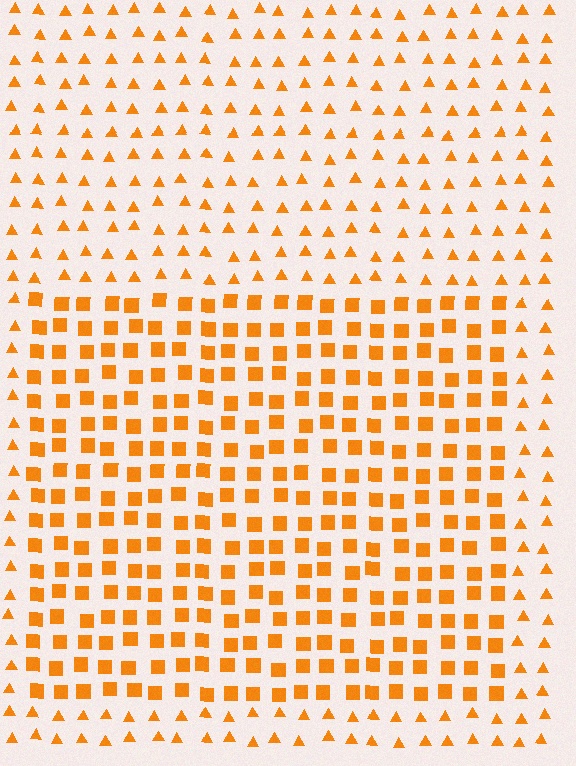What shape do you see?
I see a rectangle.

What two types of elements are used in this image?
The image uses squares inside the rectangle region and triangles outside it.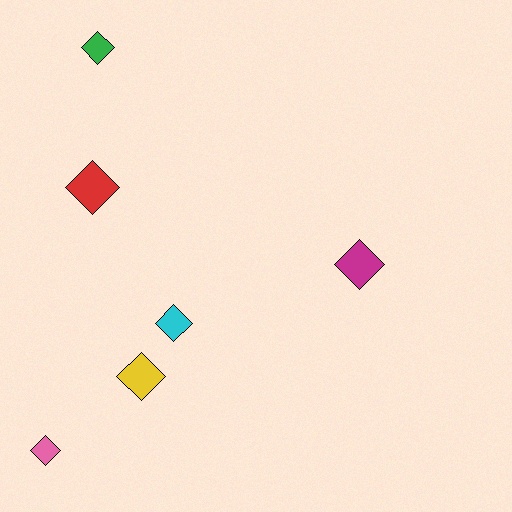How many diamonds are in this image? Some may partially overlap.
There are 6 diamonds.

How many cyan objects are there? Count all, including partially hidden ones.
There is 1 cyan object.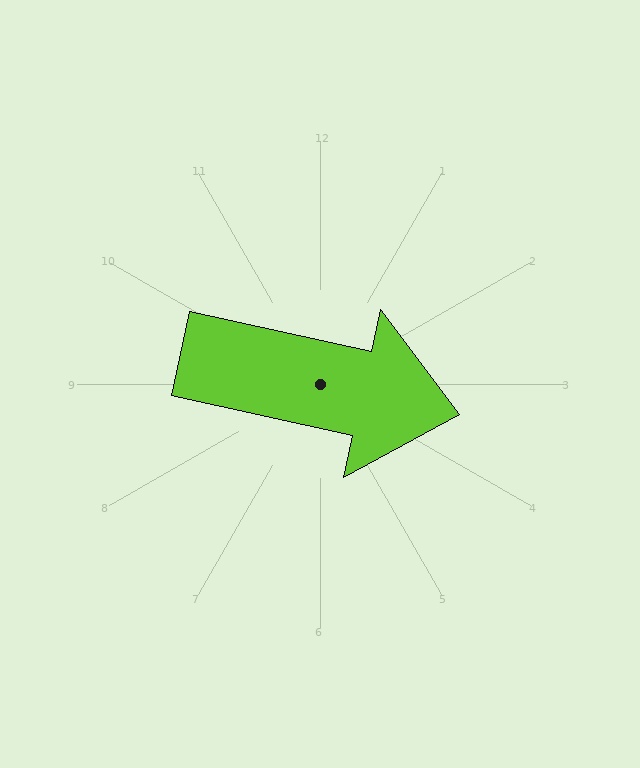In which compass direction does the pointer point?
East.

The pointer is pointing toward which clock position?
Roughly 3 o'clock.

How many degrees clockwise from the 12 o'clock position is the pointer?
Approximately 102 degrees.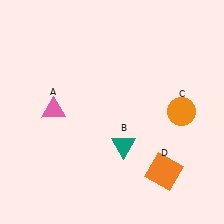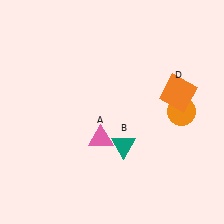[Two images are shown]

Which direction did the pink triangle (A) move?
The pink triangle (A) moved right.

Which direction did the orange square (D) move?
The orange square (D) moved up.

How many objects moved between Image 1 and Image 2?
2 objects moved between the two images.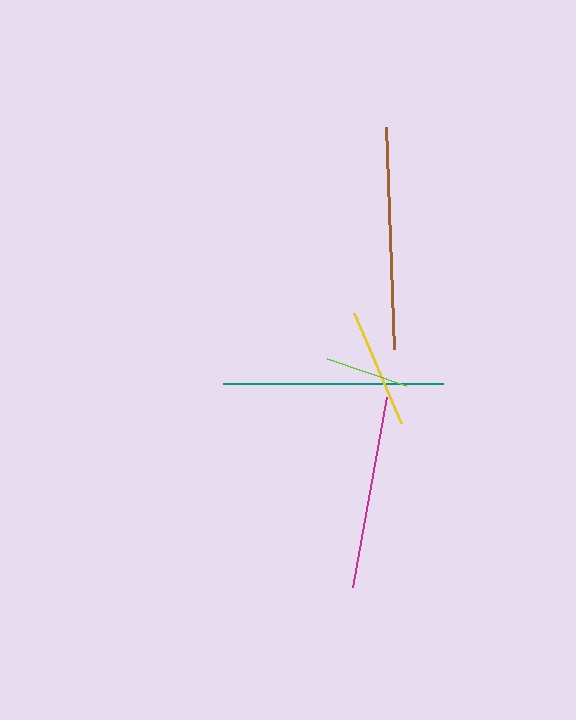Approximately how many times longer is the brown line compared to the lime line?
The brown line is approximately 2.7 times the length of the lime line.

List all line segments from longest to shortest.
From longest to shortest: brown, teal, magenta, yellow, lime.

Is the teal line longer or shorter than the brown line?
The brown line is longer than the teal line.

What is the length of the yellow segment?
The yellow segment is approximately 119 pixels long.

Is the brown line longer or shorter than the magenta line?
The brown line is longer than the magenta line.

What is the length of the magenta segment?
The magenta segment is approximately 193 pixels long.